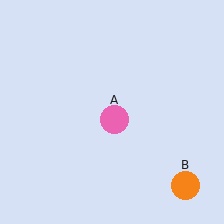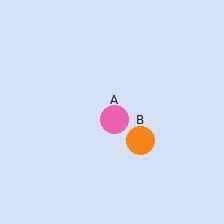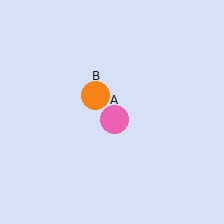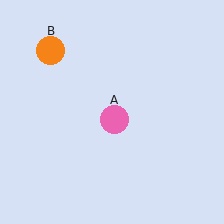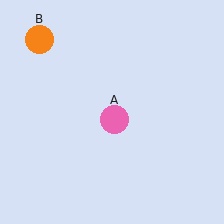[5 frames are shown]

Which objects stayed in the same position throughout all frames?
Pink circle (object A) remained stationary.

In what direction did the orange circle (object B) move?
The orange circle (object B) moved up and to the left.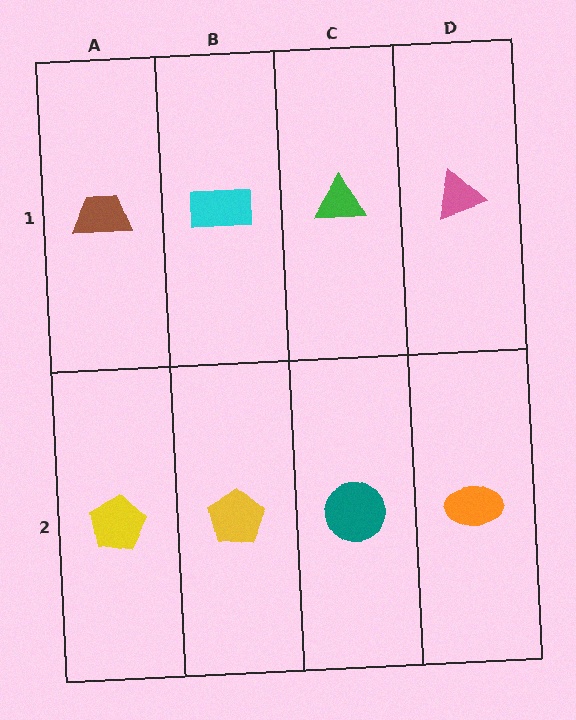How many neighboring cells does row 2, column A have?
2.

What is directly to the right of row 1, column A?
A cyan rectangle.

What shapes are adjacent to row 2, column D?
A pink triangle (row 1, column D), a teal circle (row 2, column C).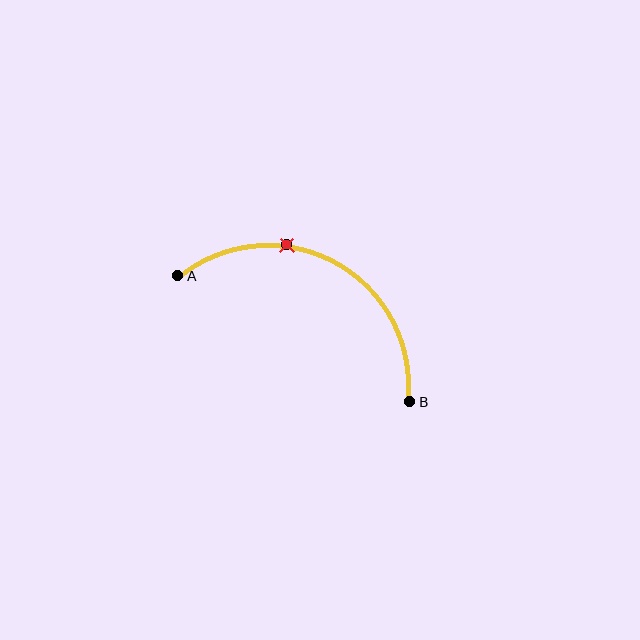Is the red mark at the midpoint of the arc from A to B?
No. The red mark lies on the arc but is closer to endpoint A. The arc midpoint would be at the point on the curve equidistant along the arc from both A and B.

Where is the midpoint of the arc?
The arc midpoint is the point on the curve farthest from the straight line joining A and B. It sits above that line.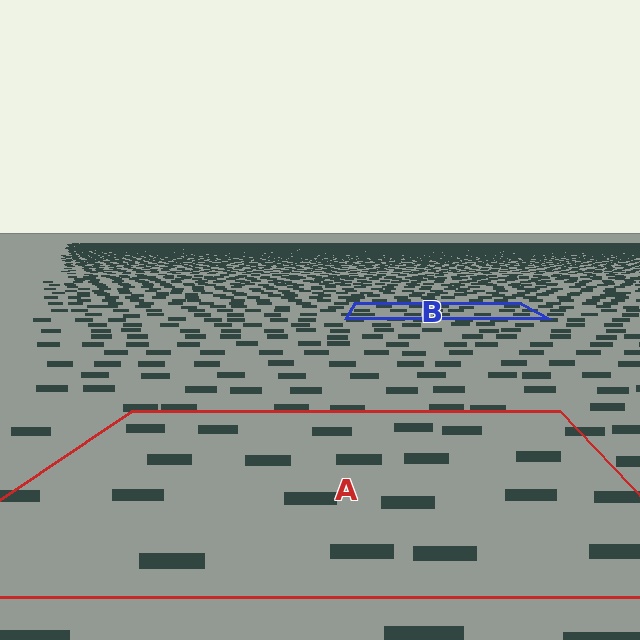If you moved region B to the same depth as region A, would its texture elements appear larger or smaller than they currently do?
They would appear larger. At a closer depth, the same texture elements are projected at a bigger on-screen size.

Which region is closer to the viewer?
Region A is closer. The texture elements there are larger and more spread out.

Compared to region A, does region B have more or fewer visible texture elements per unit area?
Region B has more texture elements per unit area — they are packed more densely because it is farther away.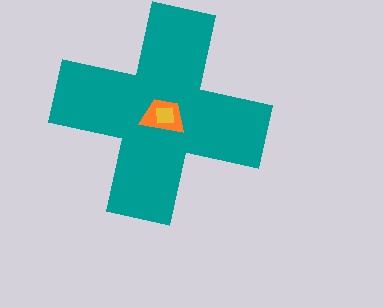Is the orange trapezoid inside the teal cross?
Yes.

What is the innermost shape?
The yellow square.